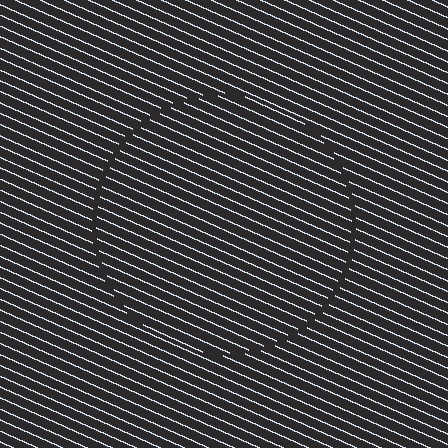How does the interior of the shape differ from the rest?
The interior of the shape contains the same grating, shifted by half a period — the contour is defined by the phase discontinuity where line-ends from the inner and outer gratings abut.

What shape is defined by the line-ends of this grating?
An illusory circle. The interior of the shape contains the same grating, shifted by half a period — the contour is defined by the phase discontinuity where line-ends from the inner and outer gratings abut.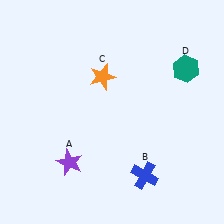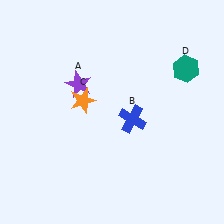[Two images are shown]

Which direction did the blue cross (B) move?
The blue cross (B) moved up.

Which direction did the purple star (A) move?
The purple star (A) moved up.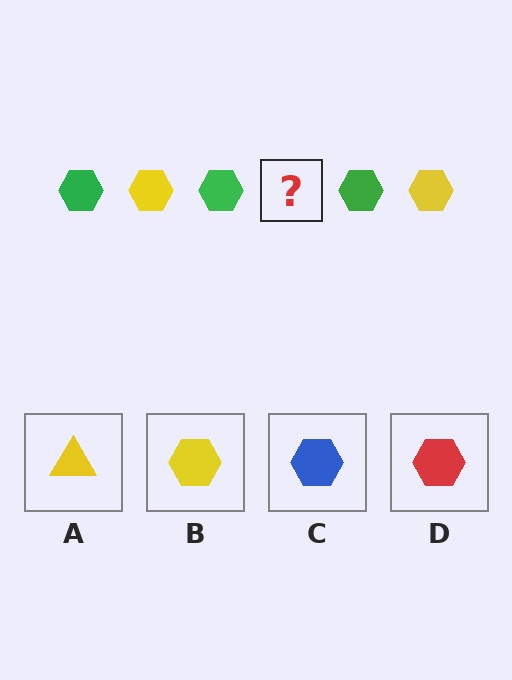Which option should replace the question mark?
Option B.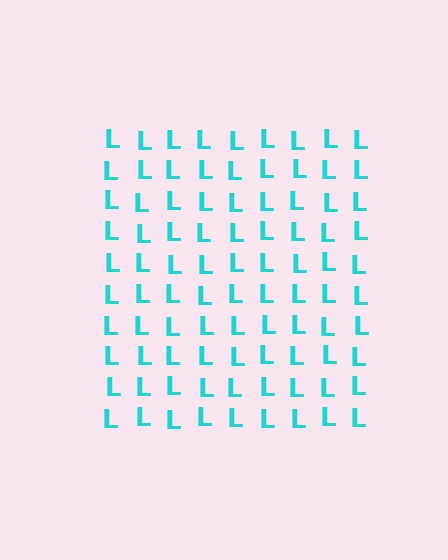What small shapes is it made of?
It is made of small letter L's.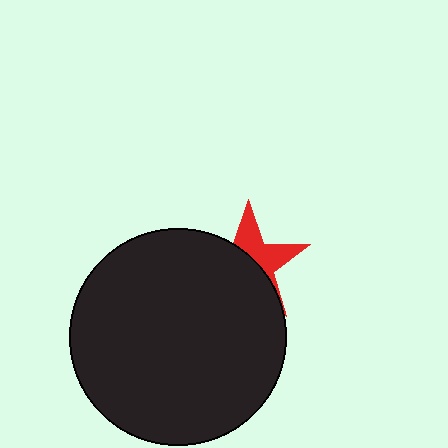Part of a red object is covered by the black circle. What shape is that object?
It is a star.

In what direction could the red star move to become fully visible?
The red star could move toward the upper-right. That would shift it out from behind the black circle entirely.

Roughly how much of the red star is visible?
A small part of it is visible (roughly 39%).